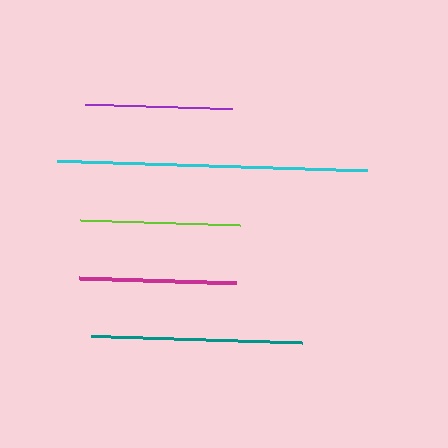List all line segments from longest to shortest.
From longest to shortest: cyan, teal, lime, magenta, purple.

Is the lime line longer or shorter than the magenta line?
The lime line is longer than the magenta line.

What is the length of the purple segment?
The purple segment is approximately 147 pixels long.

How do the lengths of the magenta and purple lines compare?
The magenta and purple lines are approximately the same length.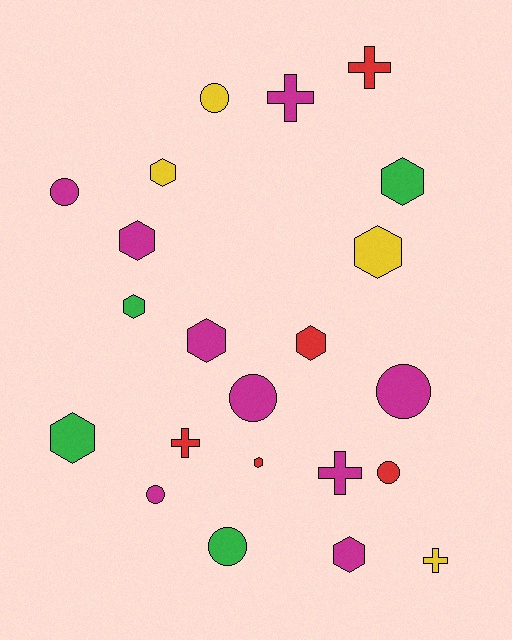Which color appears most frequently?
Magenta, with 9 objects.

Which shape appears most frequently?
Hexagon, with 10 objects.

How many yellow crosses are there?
There is 1 yellow cross.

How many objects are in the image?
There are 22 objects.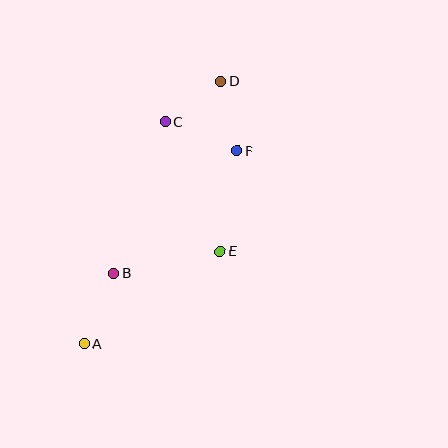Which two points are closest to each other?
Points C and D are closest to each other.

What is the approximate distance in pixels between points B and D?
The distance between B and D is approximately 220 pixels.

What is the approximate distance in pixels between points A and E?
The distance between A and E is approximately 165 pixels.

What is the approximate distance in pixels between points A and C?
The distance between A and C is approximately 237 pixels.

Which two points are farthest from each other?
Points A and D are farthest from each other.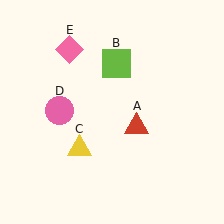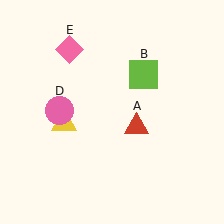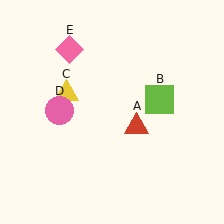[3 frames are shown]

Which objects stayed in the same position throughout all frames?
Red triangle (object A) and pink circle (object D) and pink diamond (object E) remained stationary.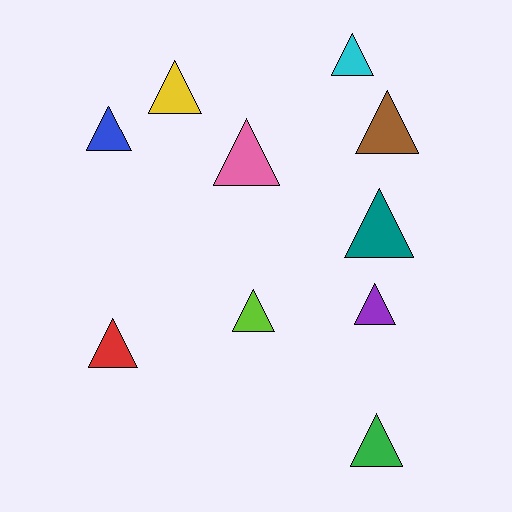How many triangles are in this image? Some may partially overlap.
There are 10 triangles.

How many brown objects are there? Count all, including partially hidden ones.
There is 1 brown object.